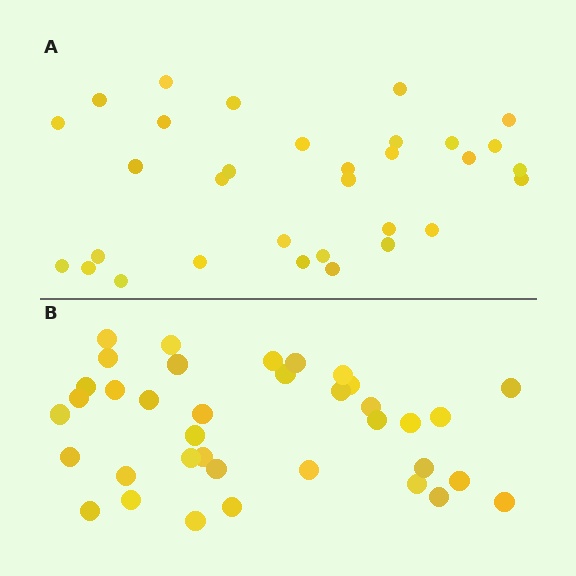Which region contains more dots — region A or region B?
Region B (the bottom region) has more dots.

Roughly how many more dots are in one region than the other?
Region B has about 5 more dots than region A.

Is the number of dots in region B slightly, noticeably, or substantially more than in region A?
Region B has only slightly more — the two regions are fairly close. The ratio is roughly 1.2 to 1.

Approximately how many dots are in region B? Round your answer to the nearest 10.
About 40 dots. (The exact count is 37, which rounds to 40.)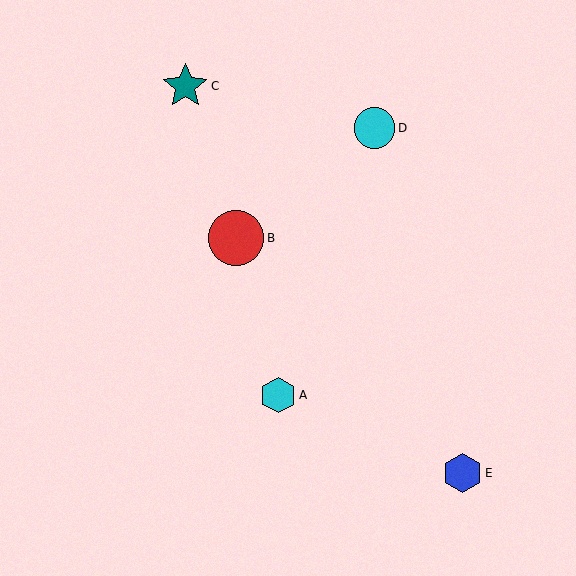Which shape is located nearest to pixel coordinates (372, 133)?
The cyan circle (labeled D) at (375, 128) is nearest to that location.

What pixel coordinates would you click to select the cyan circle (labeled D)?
Click at (375, 128) to select the cyan circle D.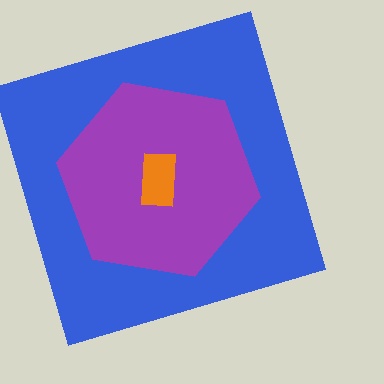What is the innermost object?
The orange rectangle.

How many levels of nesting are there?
3.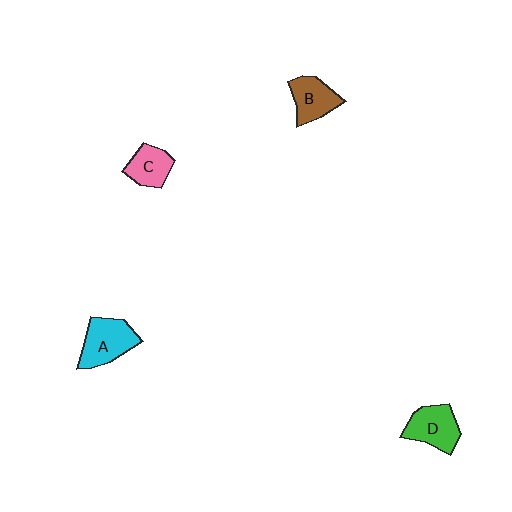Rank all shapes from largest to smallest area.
From largest to smallest: A (cyan), D (green), B (brown), C (pink).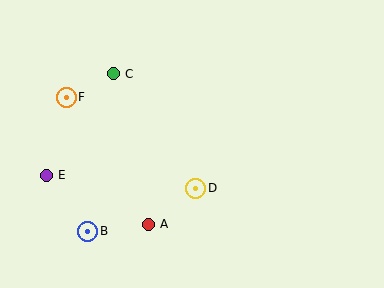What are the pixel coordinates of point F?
Point F is at (66, 97).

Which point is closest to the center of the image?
Point D at (196, 188) is closest to the center.